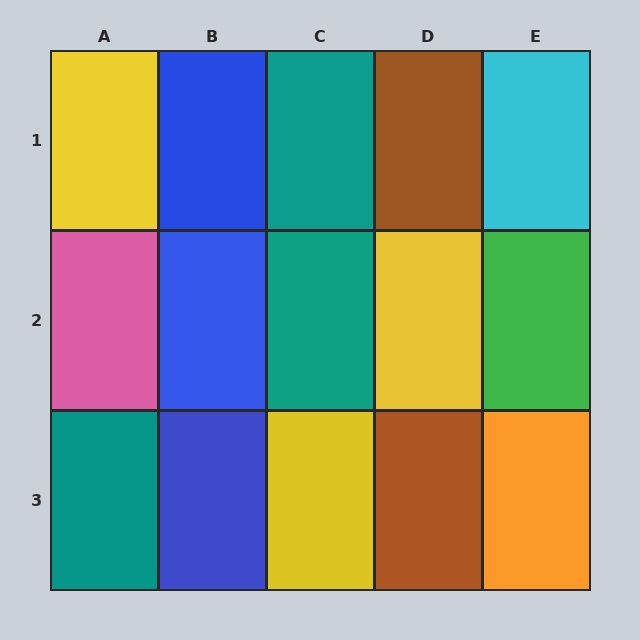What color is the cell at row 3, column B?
Blue.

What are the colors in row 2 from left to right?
Pink, blue, teal, yellow, green.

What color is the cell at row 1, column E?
Cyan.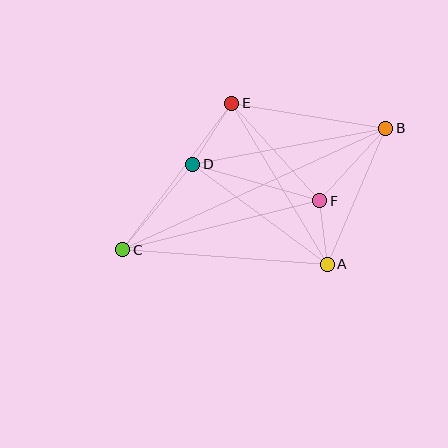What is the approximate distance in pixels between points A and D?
The distance between A and D is approximately 167 pixels.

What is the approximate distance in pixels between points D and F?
The distance between D and F is approximately 132 pixels.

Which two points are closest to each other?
Points A and F are closest to each other.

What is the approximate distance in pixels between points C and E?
The distance between C and E is approximately 182 pixels.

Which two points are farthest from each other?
Points B and C are farthest from each other.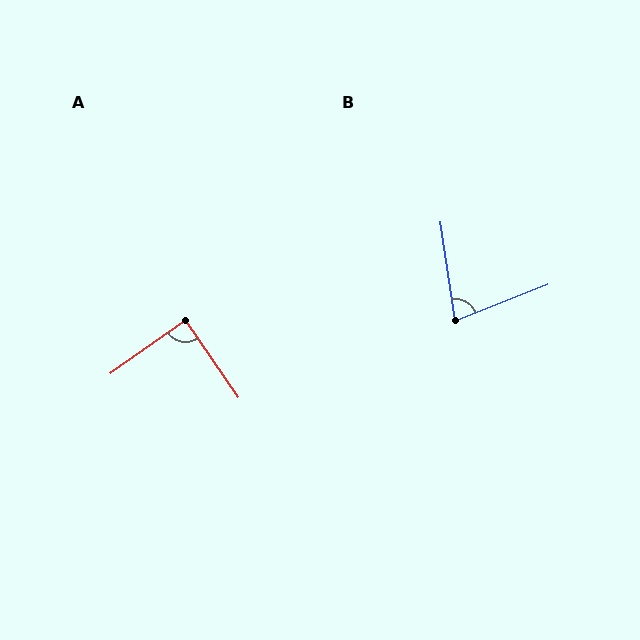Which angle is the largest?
A, at approximately 89 degrees.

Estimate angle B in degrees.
Approximately 77 degrees.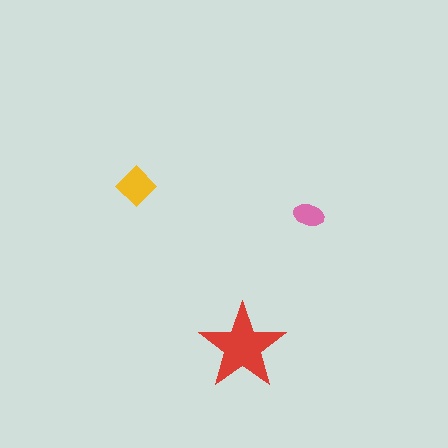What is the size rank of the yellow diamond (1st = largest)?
2nd.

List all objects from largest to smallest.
The red star, the yellow diamond, the pink ellipse.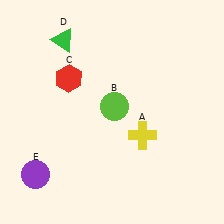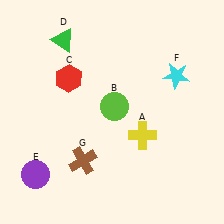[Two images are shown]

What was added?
A cyan star (F), a brown cross (G) were added in Image 2.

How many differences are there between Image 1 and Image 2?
There are 2 differences between the two images.